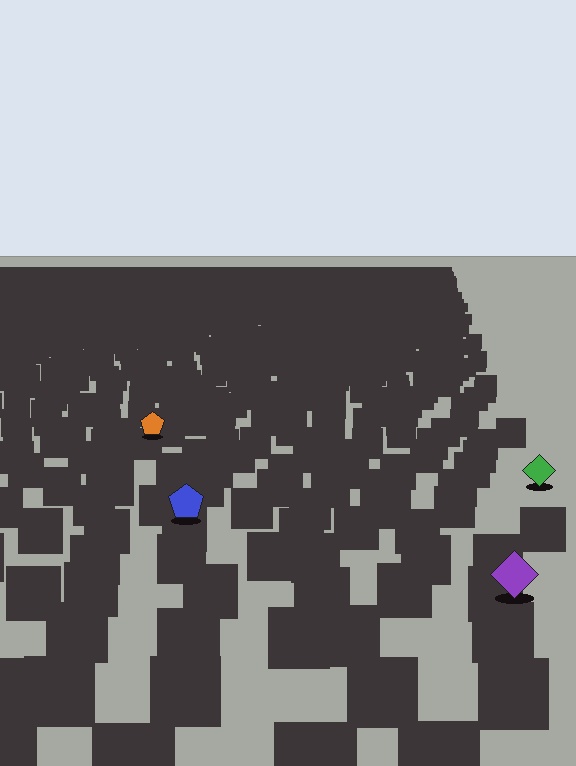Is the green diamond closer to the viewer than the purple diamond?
No. The purple diamond is closer — you can tell from the texture gradient: the ground texture is coarser near it.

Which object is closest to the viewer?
The purple diamond is closest. The texture marks near it are larger and more spread out.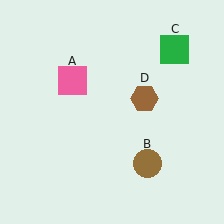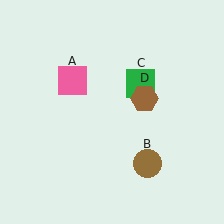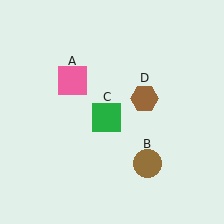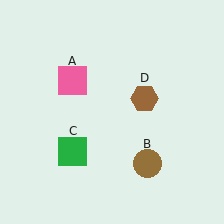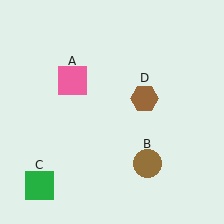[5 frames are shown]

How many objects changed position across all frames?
1 object changed position: green square (object C).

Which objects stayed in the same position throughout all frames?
Pink square (object A) and brown circle (object B) and brown hexagon (object D) remained stationary.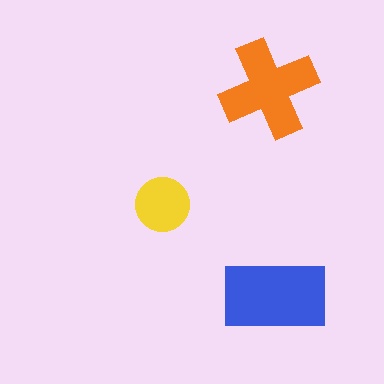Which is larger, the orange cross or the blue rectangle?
The blue rectangle.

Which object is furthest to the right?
The blue rectangle is rightmost.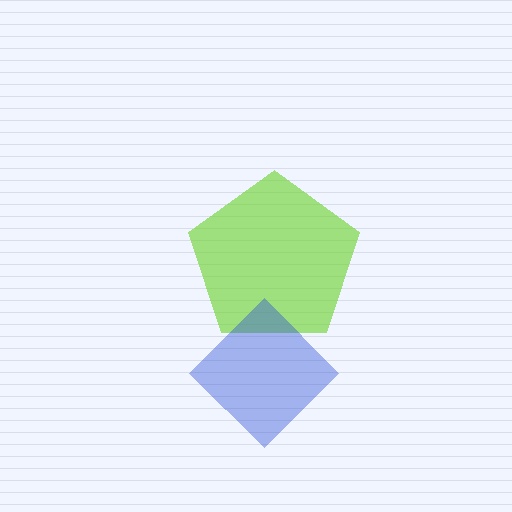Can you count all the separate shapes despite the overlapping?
Yes, there are 2 separate shapes.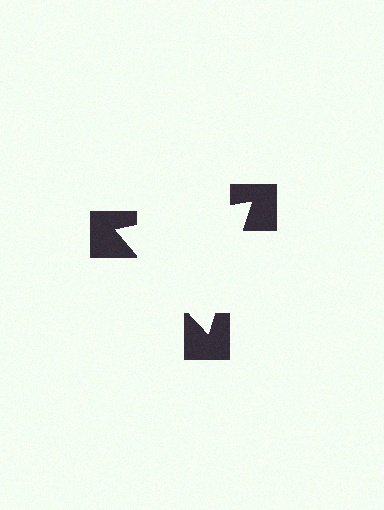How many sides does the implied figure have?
3 sides.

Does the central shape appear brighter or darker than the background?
It typically appears slightly brighter than the background, even though no actual brightness change is drawn.